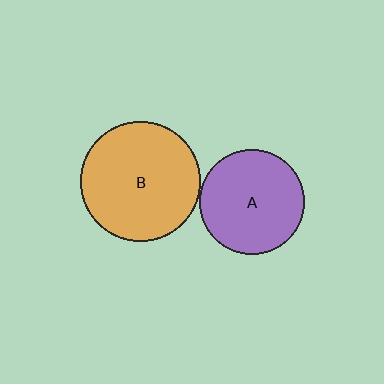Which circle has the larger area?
Circle B (orange).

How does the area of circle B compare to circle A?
Approximately 1.3 times.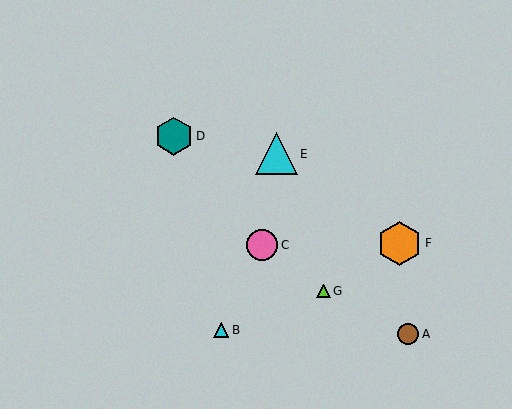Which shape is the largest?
The orange hexagon (labeled F) is the largest.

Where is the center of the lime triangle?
The center of the lime triangle is at (323, 291).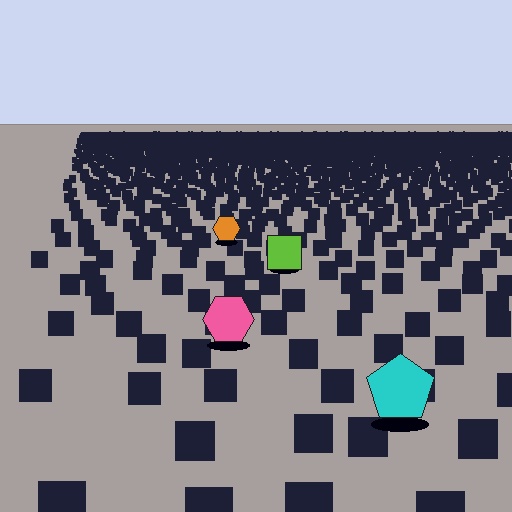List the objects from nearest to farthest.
From nearest to farthest: the cyan pentagon, the pink hexagon, the lime square, the orange hexagon.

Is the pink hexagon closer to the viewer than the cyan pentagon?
No. The cyan pentagon is closer — you can tell from the texture gradient: the ground texture is coarser near it.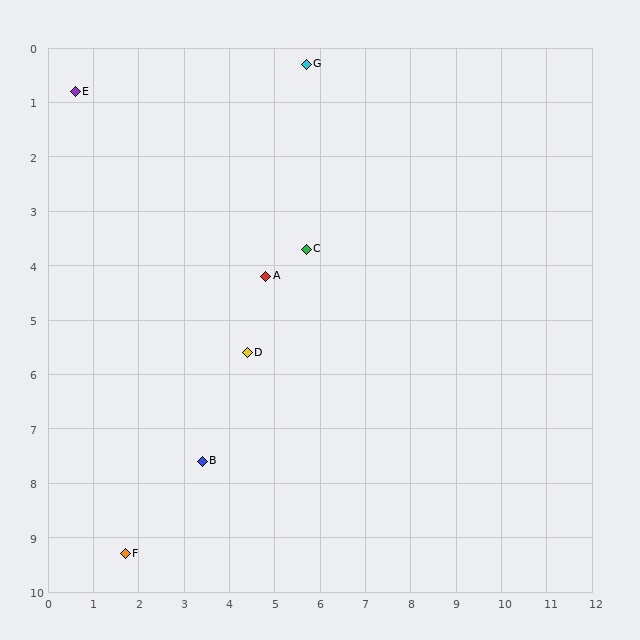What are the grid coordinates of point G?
Point G is at approximately (5.7, 0.3).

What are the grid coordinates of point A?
Point A is at approximately (4.8, 4.2).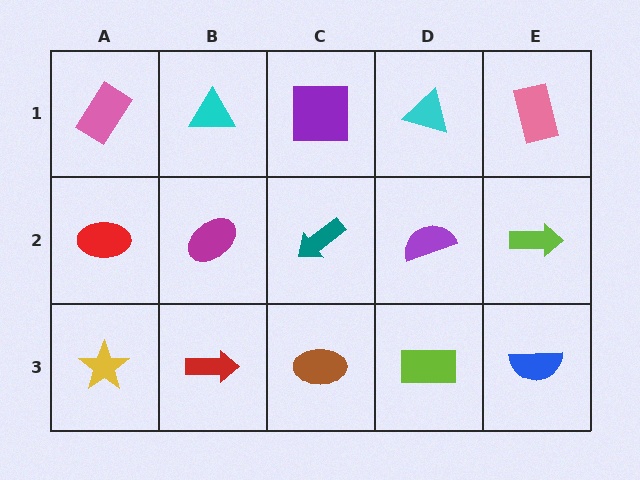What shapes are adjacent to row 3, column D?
A purple semicircle (row 2, column D), a brown ellipse (row 3, column C), a blue semicircle (row 3, column E).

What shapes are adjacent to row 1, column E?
A lime arrow (row 2, column E), a cyan triangle (row 1, column D).